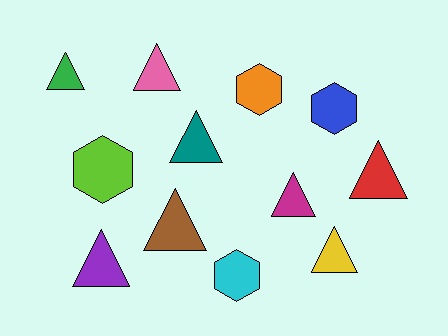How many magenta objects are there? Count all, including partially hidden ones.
There is 1 magenta object.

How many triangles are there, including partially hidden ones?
There are 8 triangles.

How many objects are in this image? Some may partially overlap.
There are 12 objects.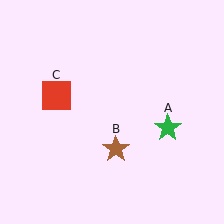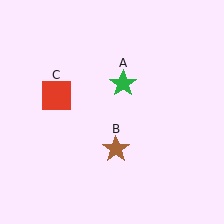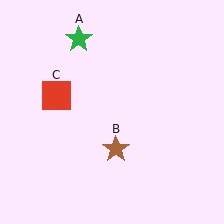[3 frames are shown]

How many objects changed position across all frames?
1 object changed position: green star (object A).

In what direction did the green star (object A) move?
The green star (object A) moved up and to the left.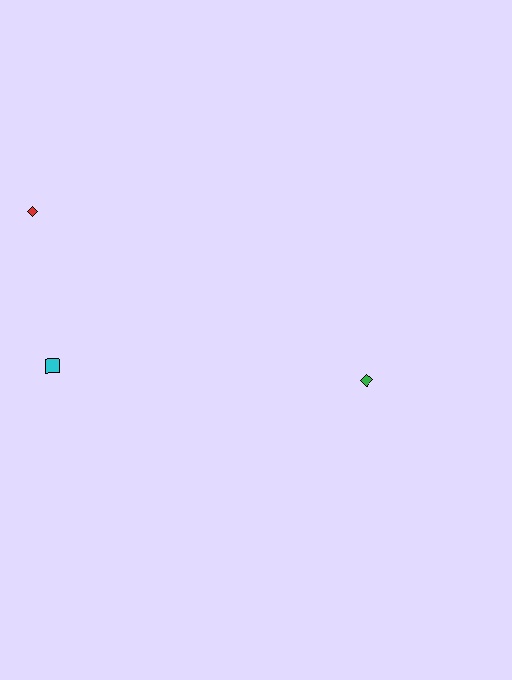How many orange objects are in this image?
There are no orange objects.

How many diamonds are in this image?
There are 2 diamonds.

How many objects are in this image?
There are 3 objects.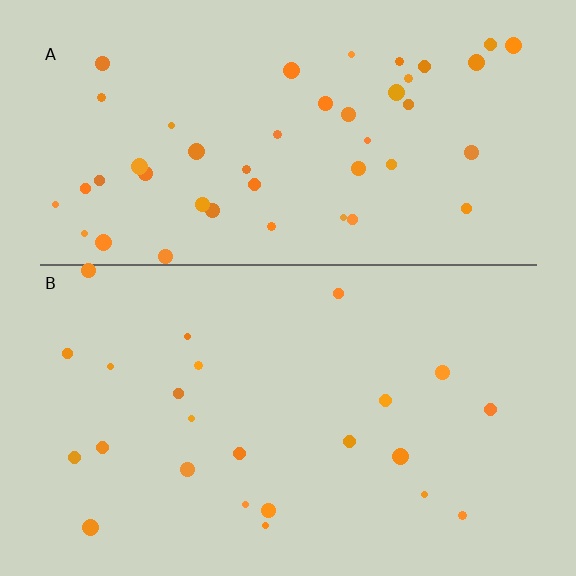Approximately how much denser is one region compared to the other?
Approximately 2.0× — region A over region B.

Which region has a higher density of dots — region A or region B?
A (the top).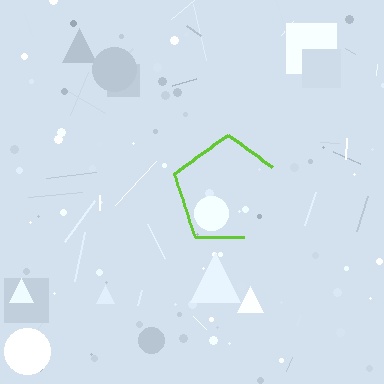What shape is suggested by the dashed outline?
The dashed outline suggests a pentagon.